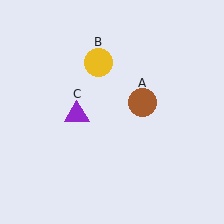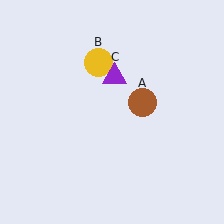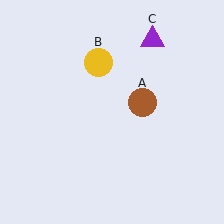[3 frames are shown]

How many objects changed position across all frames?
1 object changed position: purple triangle (object C).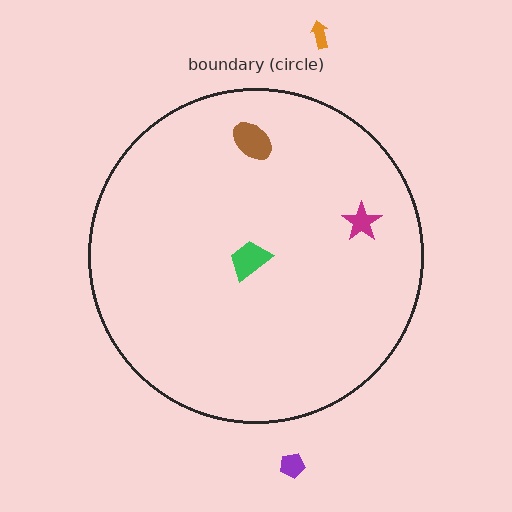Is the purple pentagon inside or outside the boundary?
Outside.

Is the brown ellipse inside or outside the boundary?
Inside.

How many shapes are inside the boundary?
3 inside, 2 outside.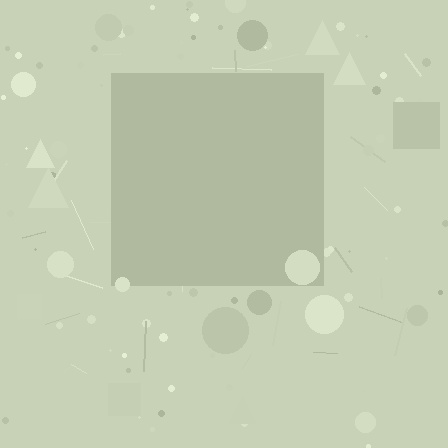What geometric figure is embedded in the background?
A square is embedded in the background.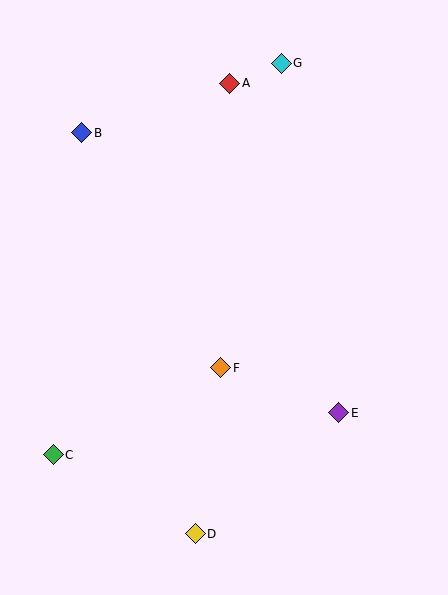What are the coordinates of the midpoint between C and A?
The midpoint between C and A is at (141, 269).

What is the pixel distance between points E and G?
The distance between E and G is 354 pixels.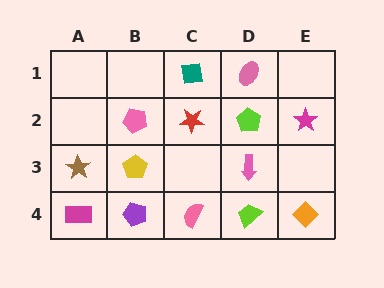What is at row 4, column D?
A lime trapezoid.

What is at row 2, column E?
A magenta star.